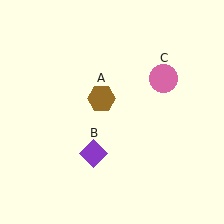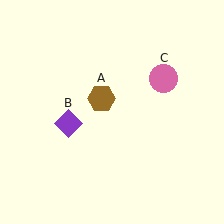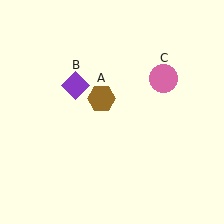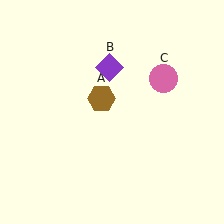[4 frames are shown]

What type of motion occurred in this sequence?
The purple diamond (object B) rotated clockwise around the center of the scene.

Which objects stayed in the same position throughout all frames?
Brown hexagon (object A) and pink circle (object C) remained stationary.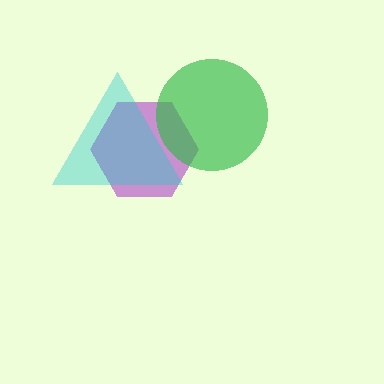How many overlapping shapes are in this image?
There are 3 overlapping shapes in the image.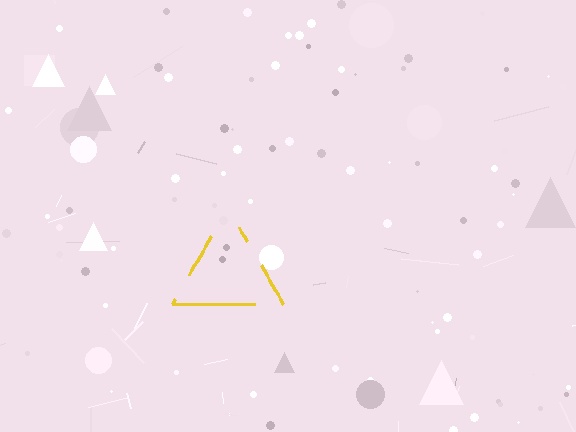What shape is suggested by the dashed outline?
The dashed outline suggests a triangle.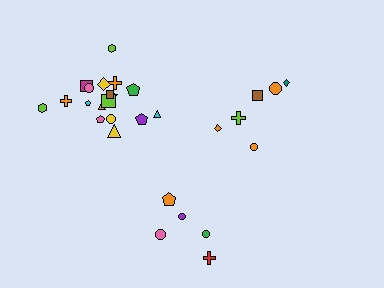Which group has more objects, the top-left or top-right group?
The top-left group.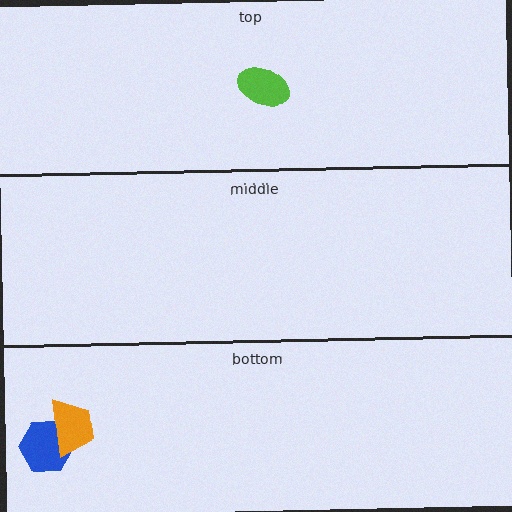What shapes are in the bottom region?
The blue hexagon, the orange trapezoid.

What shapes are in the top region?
The lime ellipse.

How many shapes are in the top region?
1.